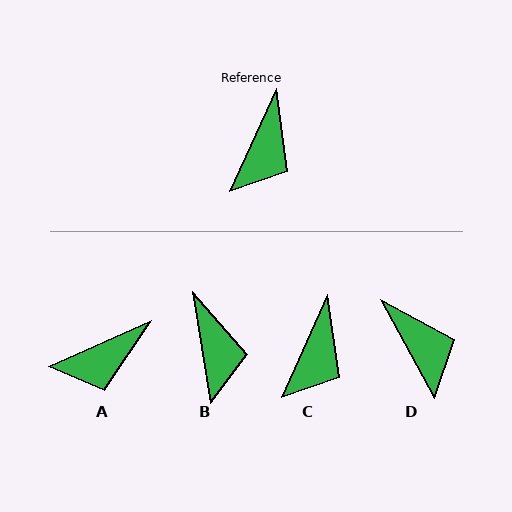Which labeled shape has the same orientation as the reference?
C.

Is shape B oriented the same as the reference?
No, it is off by about 34 degrees.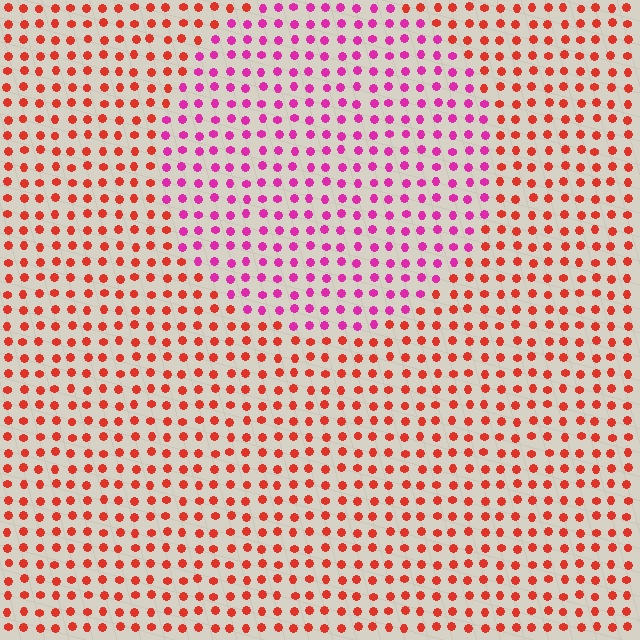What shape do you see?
I see a circle.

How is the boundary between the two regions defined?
The boundary is defined purely by a slight shift in hue (about 47 degrees). Spacing, size, and orientation are identical on both sides.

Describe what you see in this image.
The image is filled with small red elements in a uniform arrangement. A circle-shaped region is visible where the elements are tinted to a slightly different hue, forming a subtle color boundary.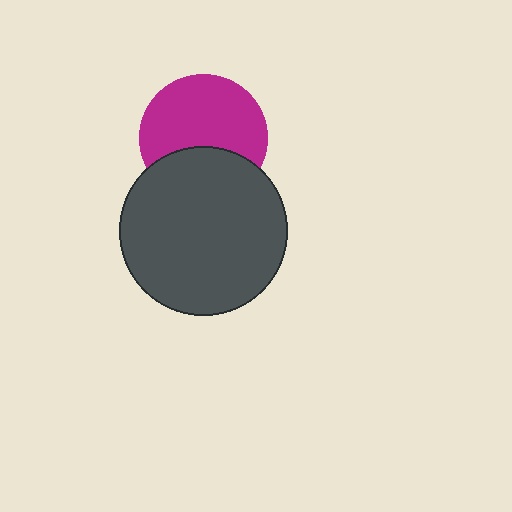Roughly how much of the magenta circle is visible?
Most of it is visible (roughly 66%).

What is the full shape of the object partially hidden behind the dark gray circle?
The partially hidden object is a magenta circle.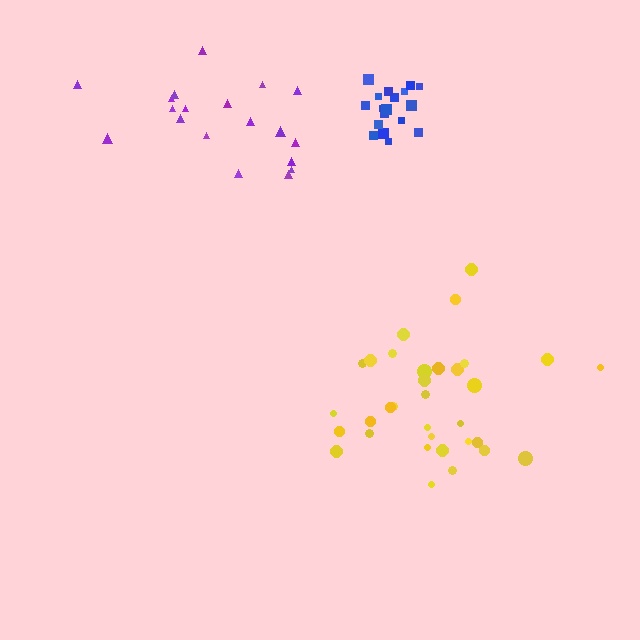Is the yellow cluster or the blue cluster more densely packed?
Blue.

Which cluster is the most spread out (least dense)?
Purple.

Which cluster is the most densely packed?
Blue.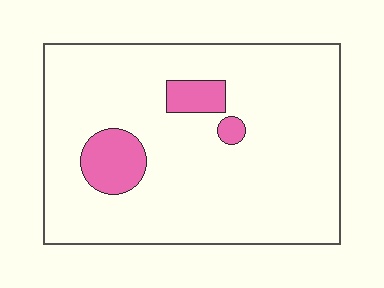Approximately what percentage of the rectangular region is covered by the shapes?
Approximately 10%.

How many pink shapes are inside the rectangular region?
3.